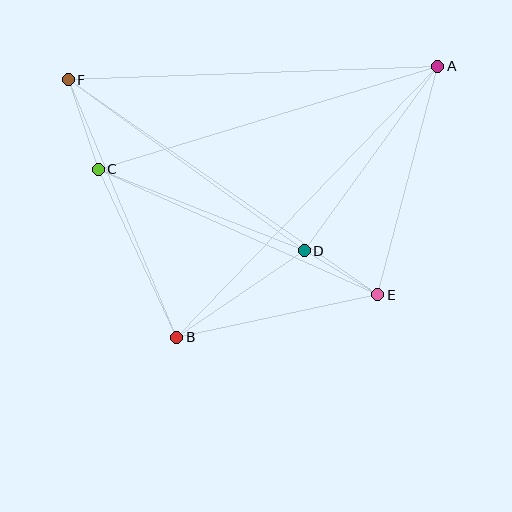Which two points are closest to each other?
Points D and E are closest to each other.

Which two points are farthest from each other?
Points E and F are farthest from each other.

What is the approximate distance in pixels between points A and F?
The distance between A and F is approximately 370 pixels.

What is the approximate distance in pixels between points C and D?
The distance between C and D is approximately 222 pixels.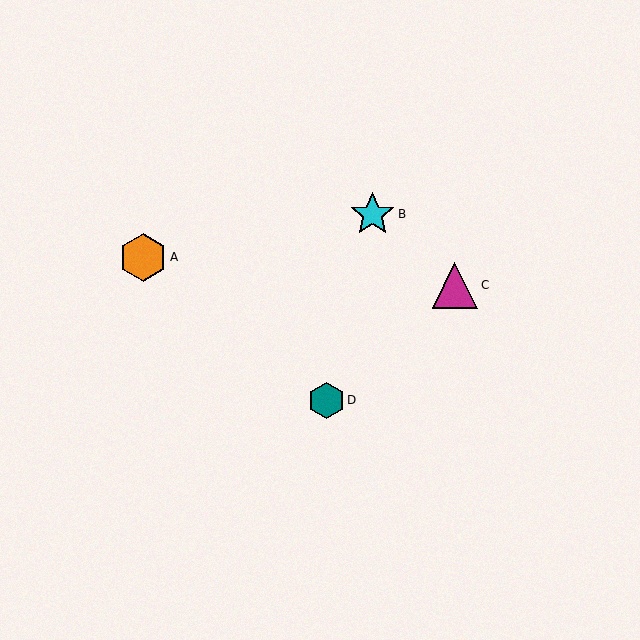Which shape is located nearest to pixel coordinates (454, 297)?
The magenta triangle (labeled C) at (455, 285) is nearest to that location.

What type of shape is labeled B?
Shape B is a cyan star.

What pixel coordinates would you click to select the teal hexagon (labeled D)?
Click at (326, 400) to select the teal hexagon D.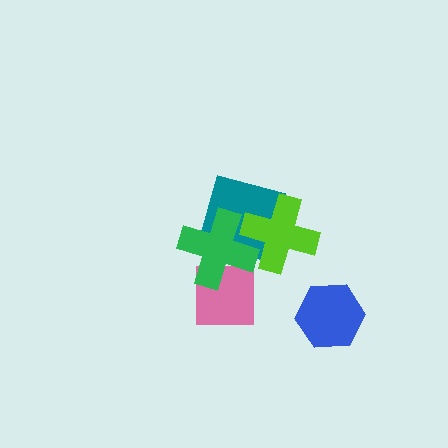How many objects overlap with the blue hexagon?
0 objects overlap with the blue hexagon.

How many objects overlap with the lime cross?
2 objects overlap with the lime cross.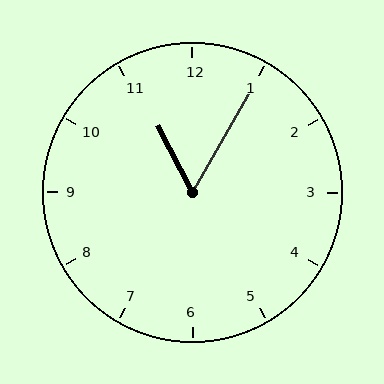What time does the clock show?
11:05.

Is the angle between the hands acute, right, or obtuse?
It is acute.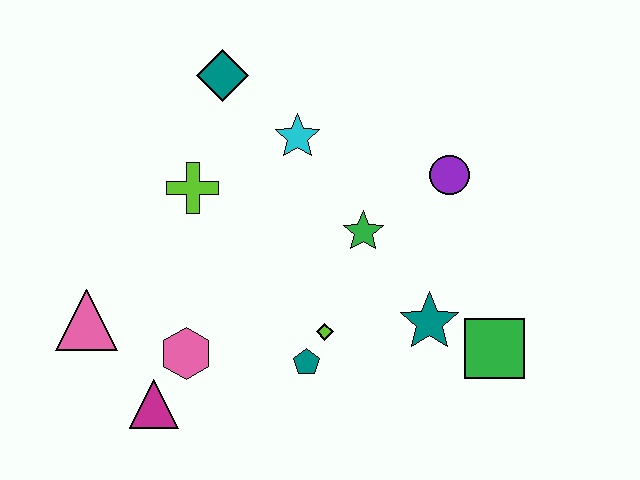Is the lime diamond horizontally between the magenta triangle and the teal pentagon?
No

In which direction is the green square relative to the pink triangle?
The green square is to the right of the pink triangle.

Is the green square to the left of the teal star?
No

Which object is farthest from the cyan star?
The magenta triangle is farthest from the cyan star.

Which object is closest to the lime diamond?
The teal pentagon is closest to the lime diamond.